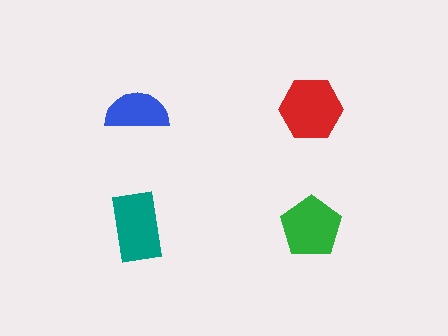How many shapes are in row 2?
2 shapes.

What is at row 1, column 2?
A red hexagon.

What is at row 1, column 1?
A blue semicircle.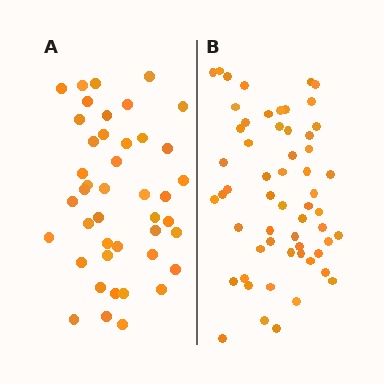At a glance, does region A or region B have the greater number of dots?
Region B (the right region) has more dots.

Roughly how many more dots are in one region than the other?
Region B has approximately 15 more dots than region A.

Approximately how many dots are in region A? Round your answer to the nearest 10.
About 40 dots. (The exact count is 43, which rounds to 40.)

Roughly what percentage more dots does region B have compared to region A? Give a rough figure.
About 35% more.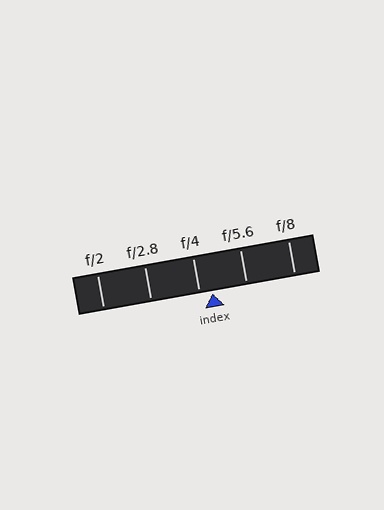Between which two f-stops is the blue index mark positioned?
The index mark is between f/4 and f/5.6.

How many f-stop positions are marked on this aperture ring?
There are 5 f-stop positions marked.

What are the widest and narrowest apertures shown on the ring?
The widest aperture shown is f/2 and the narrowest is f/8.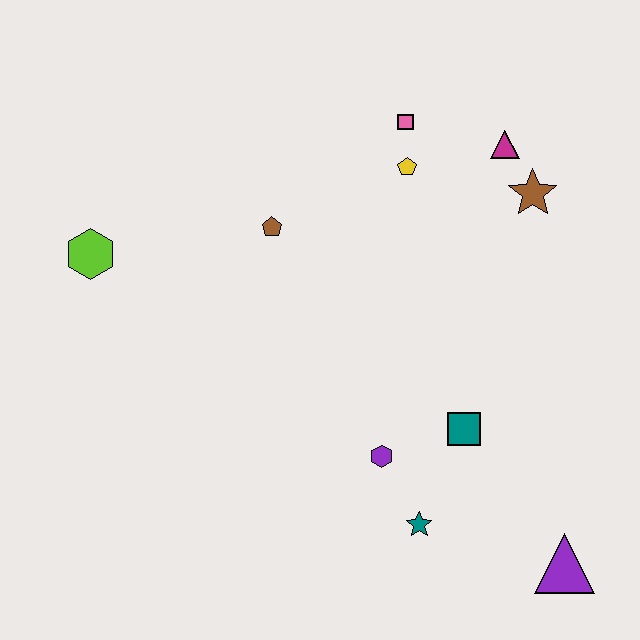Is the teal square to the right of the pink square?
Yes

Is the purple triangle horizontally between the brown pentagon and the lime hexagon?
No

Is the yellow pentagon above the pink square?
No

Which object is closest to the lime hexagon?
The brown pentagon is closest to the lime hexagon.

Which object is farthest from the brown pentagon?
The purple triangle is farthest from the brown pentagon.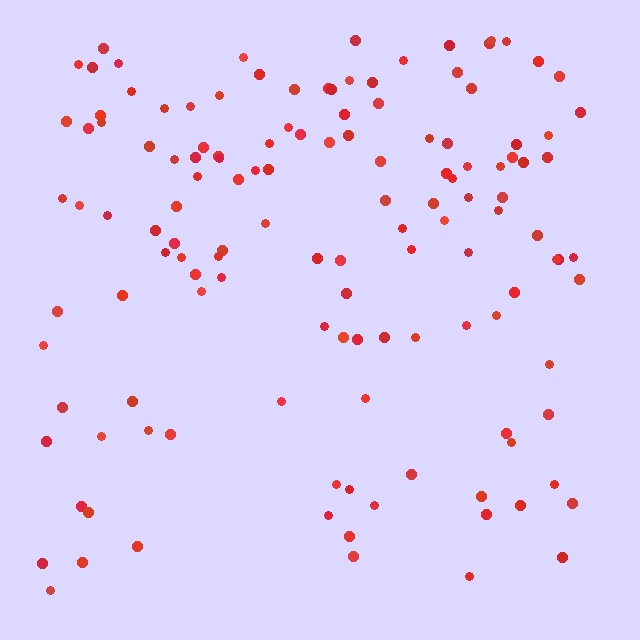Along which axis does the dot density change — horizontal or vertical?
Vertical.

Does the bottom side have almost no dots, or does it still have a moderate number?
Still a moderate number, just noticeably fewer than the top.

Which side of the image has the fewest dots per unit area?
The bottom.